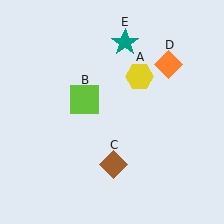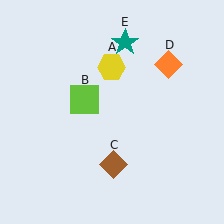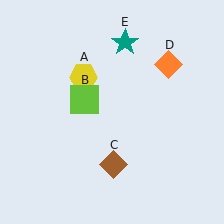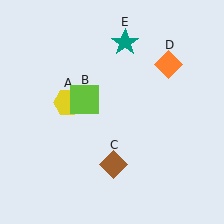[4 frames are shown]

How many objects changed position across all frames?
1 object changed position: yellow hexagon (object A).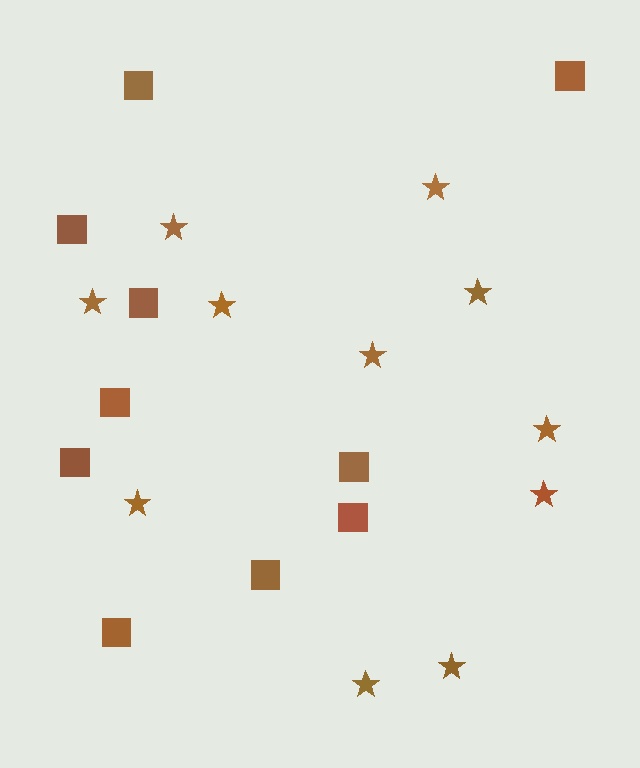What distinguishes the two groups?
There are 2 groups: one group of squares (10) and one group of stars (11).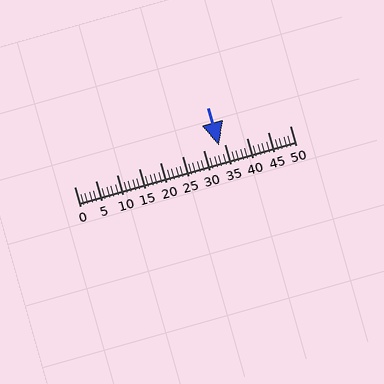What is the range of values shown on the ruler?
The ruler shows values from 0 to 50.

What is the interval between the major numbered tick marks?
The major tick marks are spaced 5 units apart.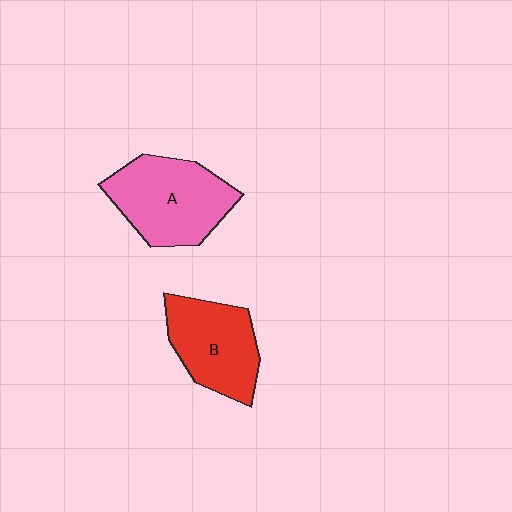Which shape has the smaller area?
Shape B (red).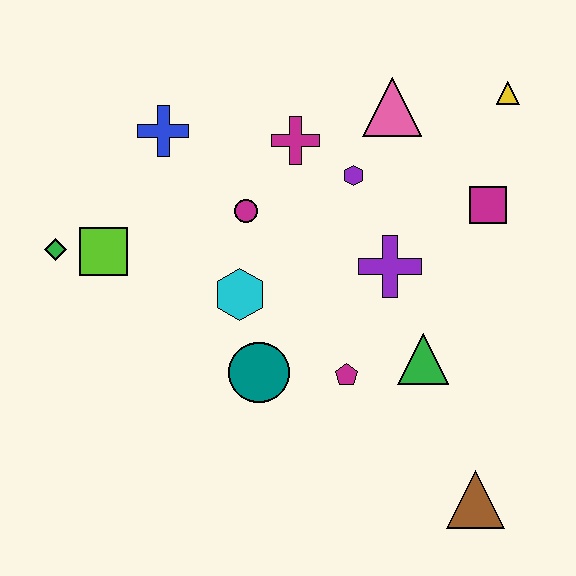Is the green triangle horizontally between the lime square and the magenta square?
Yes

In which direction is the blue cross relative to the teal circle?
The blue cross is above the teal circle.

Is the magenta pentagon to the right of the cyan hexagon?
Yes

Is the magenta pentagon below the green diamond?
Yes